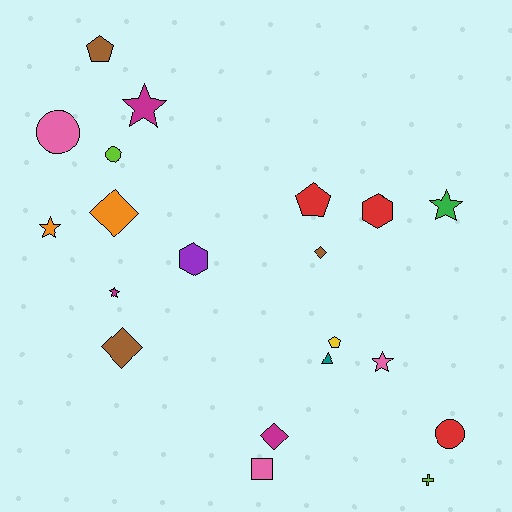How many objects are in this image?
There are 20 objects.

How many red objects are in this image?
There are 3 red objects.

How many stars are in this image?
There are 5 stars.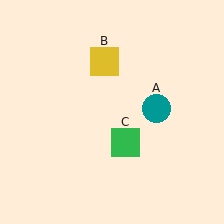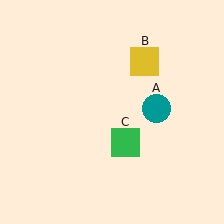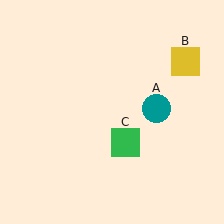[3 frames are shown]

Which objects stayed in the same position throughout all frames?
Teal circle (object A) and green square (object C) remained stationary.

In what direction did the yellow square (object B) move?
The yellow square (object B) moved right.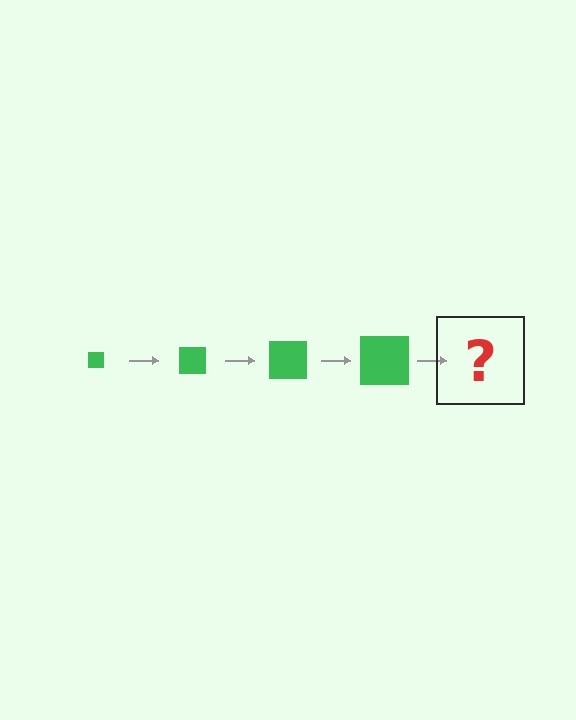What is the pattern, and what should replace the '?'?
The pattern is that the square gets progressively larger each step. The '?' should be a green square, larger than the previous one.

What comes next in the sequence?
The next element should be a green square, larger than the previous one.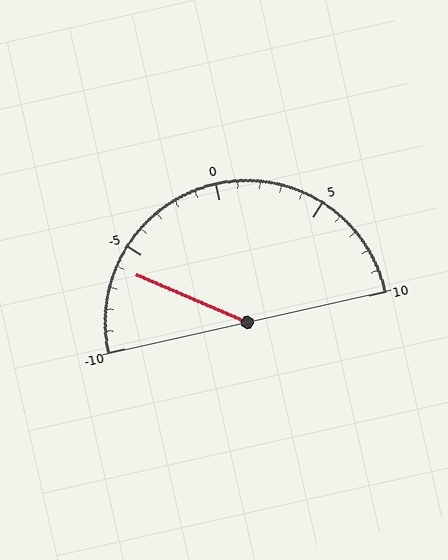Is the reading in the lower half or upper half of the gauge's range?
The reading is in the lower half of the range (-10 to 10).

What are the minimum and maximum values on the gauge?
The gauge ranges from -10 to 10.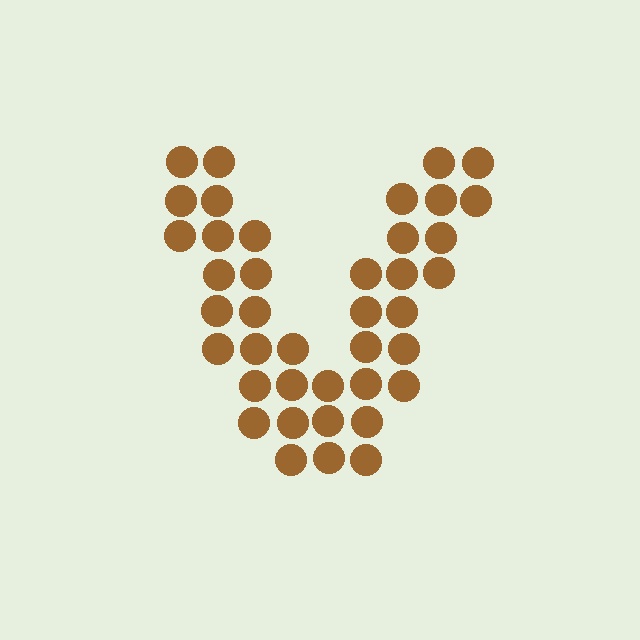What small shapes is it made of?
It is made of small circles.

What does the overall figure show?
The overall figure shows the letter V.